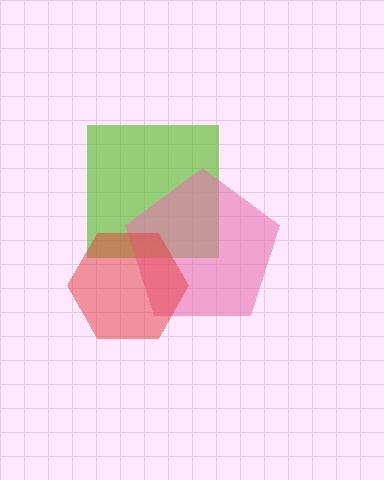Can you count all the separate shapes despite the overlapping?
Yes, there are 3 separate shapes.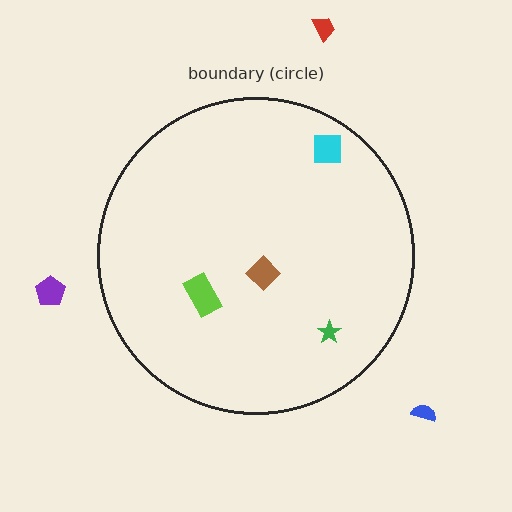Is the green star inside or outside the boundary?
Inside.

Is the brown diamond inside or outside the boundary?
Inside.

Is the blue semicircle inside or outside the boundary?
Outside.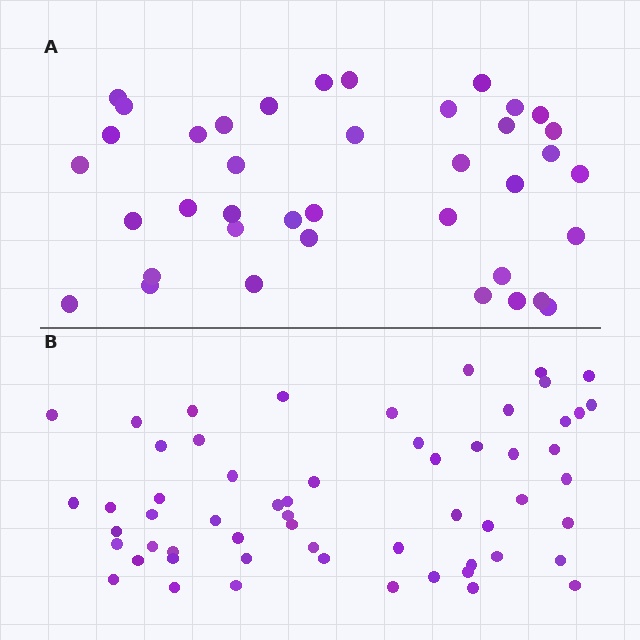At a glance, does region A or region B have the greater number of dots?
Region B (the bottom region) has more dots.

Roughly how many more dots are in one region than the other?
Region B has approximately 20 more dots than region A.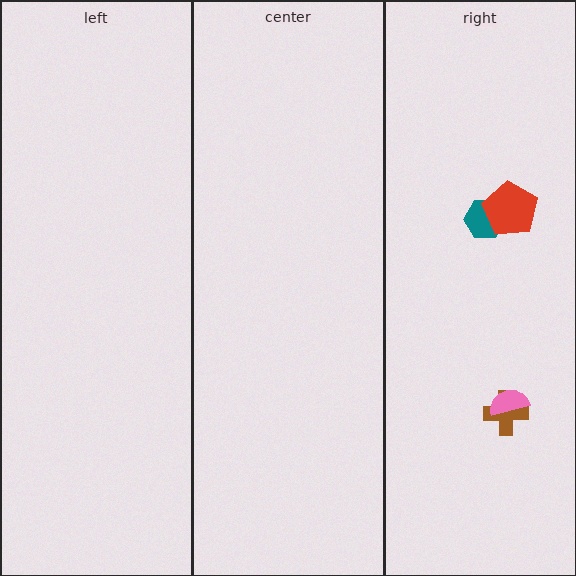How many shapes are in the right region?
4.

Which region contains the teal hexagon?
The right region.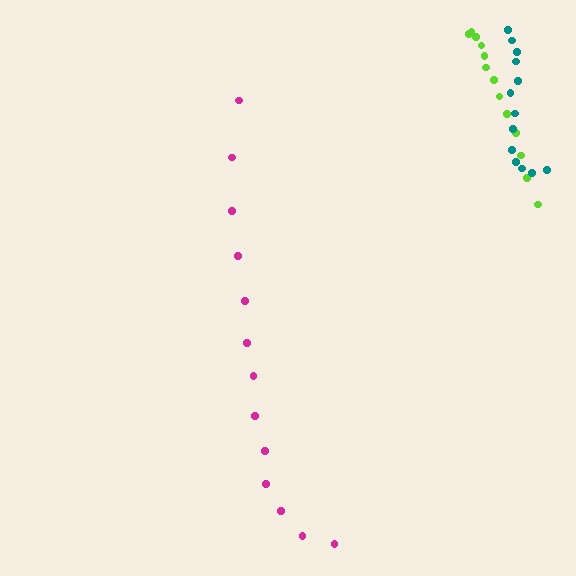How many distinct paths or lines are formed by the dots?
There are 3 distinct paths.